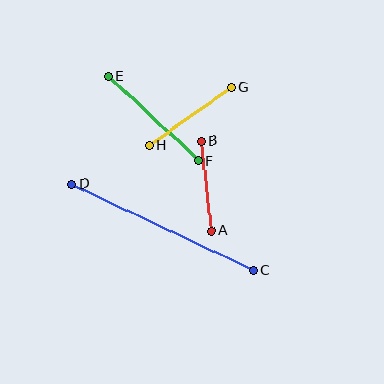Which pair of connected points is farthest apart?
Points C and D are farthest apart.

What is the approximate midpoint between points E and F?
The midpoint is at approximately (154, 118) pixels.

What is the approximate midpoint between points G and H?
The midpoint is at approximately (190, 116) pixels.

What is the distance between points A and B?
The distance is approximately 90 pixels.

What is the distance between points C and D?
The distance is approximately 201 pixels.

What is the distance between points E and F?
The distance is approximately 123 pixels.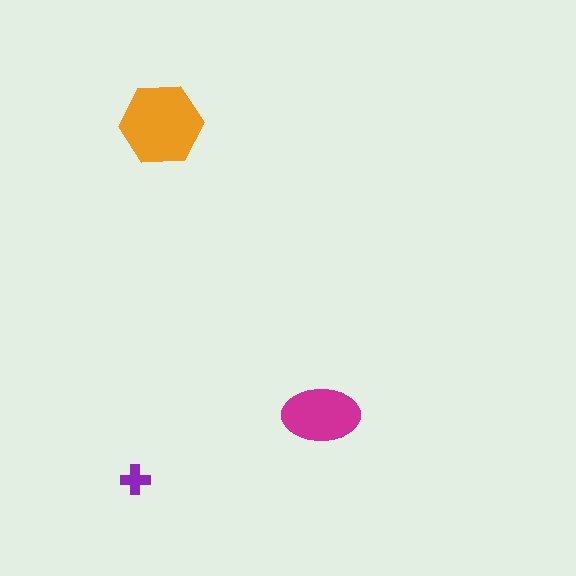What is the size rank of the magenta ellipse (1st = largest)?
2nd.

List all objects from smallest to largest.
The purple cross, the magenta ellipse, the orange hexagon.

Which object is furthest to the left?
The purple cross is leftmost.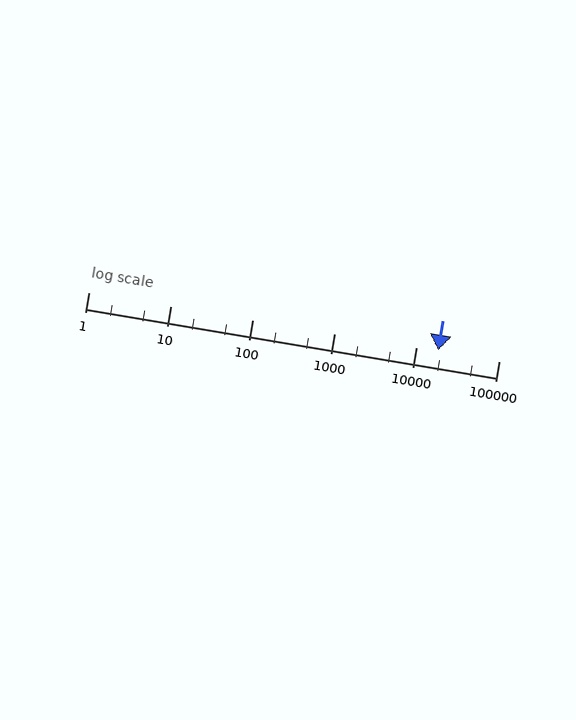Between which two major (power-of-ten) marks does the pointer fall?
The pointer is between 10000 and 100000.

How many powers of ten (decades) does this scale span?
The scale spans 5 decades, from 1 to 100000.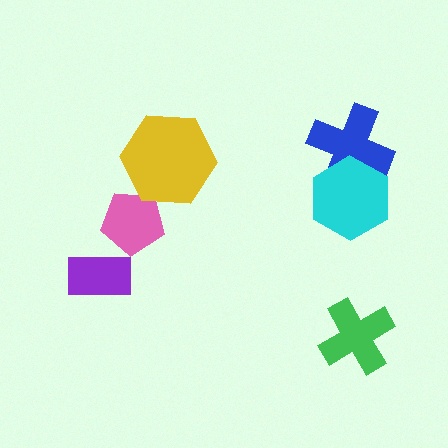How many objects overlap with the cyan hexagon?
1 object overlaps with the cyan hexagon.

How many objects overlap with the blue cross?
1 object overlaps with the blue cross.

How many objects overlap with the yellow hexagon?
1 object overlaps with the yellow hexagon.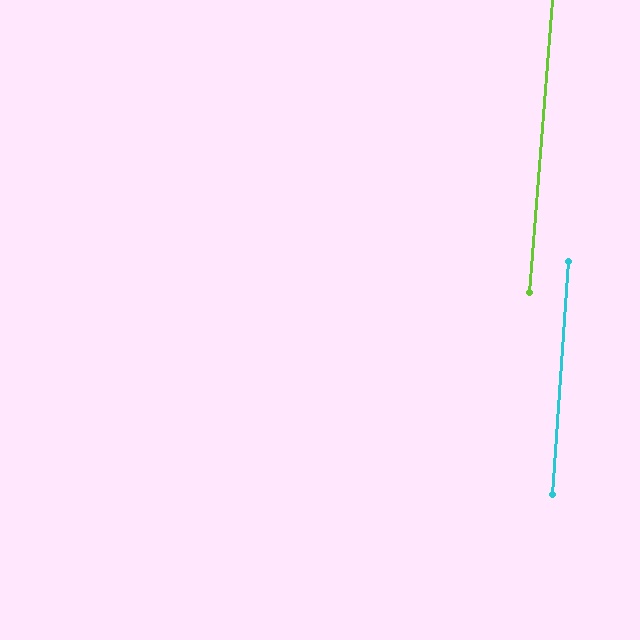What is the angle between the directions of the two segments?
Approximately 1 degree.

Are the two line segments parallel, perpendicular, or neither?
Parallel — their directions differ by only 0.5°.